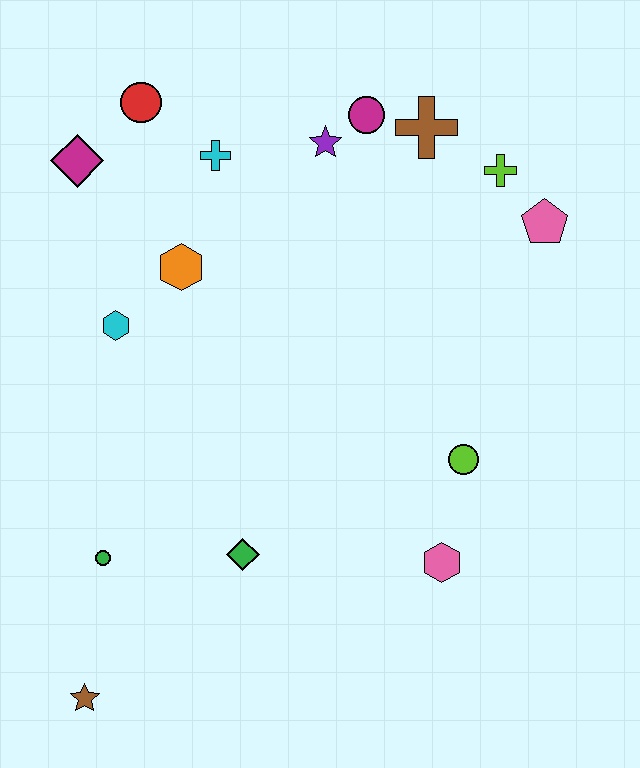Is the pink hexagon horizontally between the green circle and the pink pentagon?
Yes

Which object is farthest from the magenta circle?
The brown star is farthest from the magenta circle.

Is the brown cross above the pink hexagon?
Yes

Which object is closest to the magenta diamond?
The red circle is closest to the magenta diamond.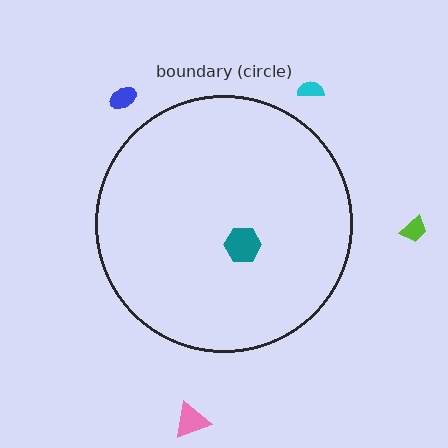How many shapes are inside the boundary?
1 inside, 4 outside.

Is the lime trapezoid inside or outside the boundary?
Outside.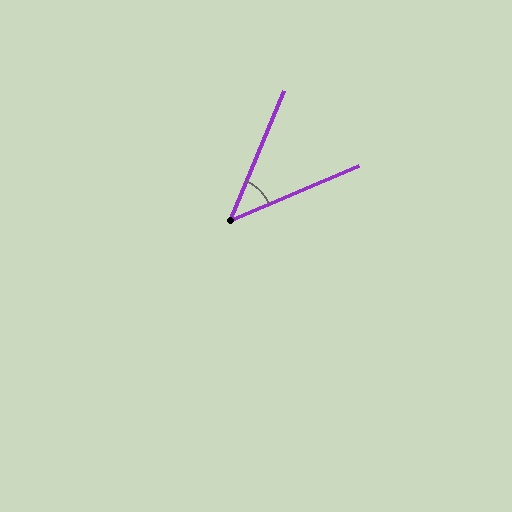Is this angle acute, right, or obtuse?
It is acute.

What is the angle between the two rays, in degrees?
Approximately 44 degrees.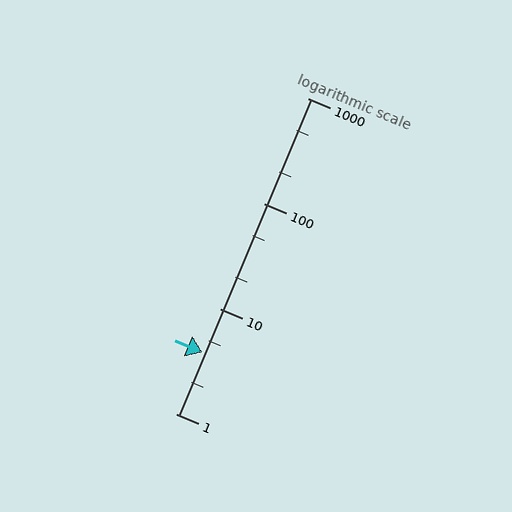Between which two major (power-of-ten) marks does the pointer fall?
The pointer is between 1 and 10.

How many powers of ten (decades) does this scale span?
The scale spans 3 decades, from 1 to 1000.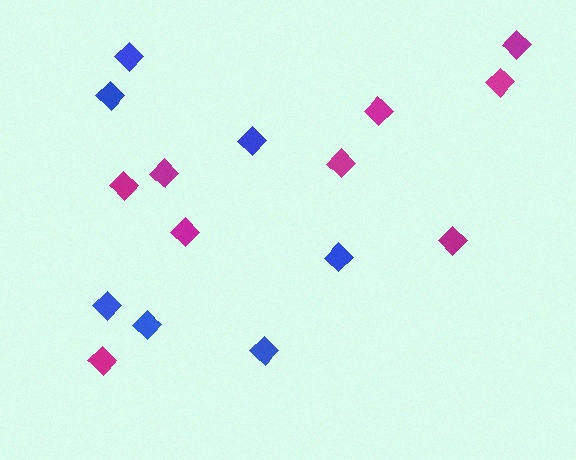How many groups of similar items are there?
There are 2 groups: one group of blue diamonds (7) and one group of magenta diamonds (9).